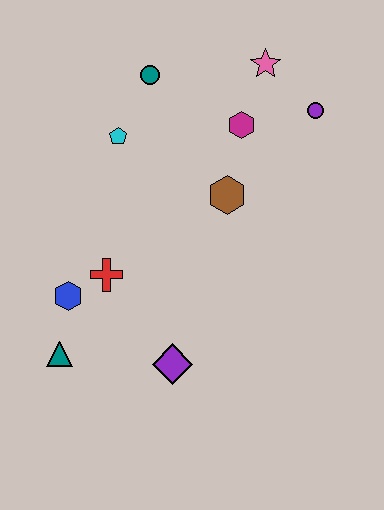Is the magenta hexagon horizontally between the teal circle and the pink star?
Yes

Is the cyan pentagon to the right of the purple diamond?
No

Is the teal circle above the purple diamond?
Yes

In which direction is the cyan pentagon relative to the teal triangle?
The cyan pentagon is above the teal triangle.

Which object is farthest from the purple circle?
The teal triangle is farthest from the purple circle.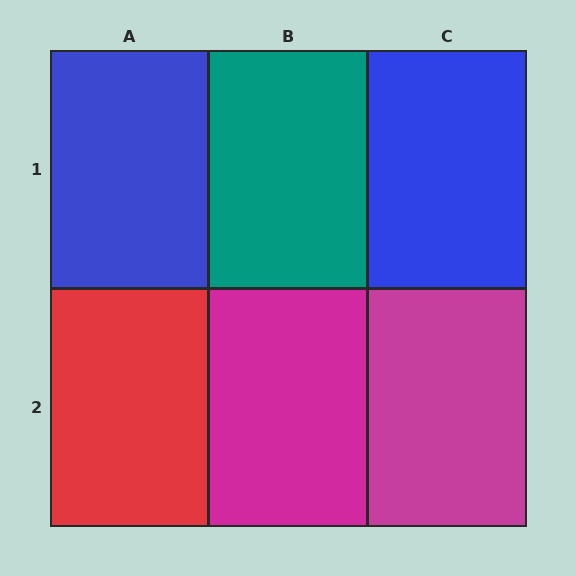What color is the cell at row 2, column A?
Red.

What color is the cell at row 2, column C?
Magenta.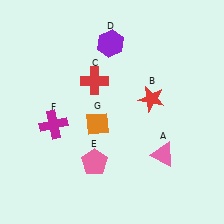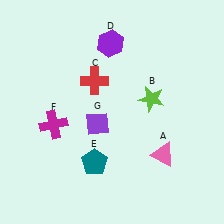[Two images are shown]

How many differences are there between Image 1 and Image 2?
There are 3 differences between the two images.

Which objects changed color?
B changed from red to lime. E changed from pink to teal. G changed from orange to purple.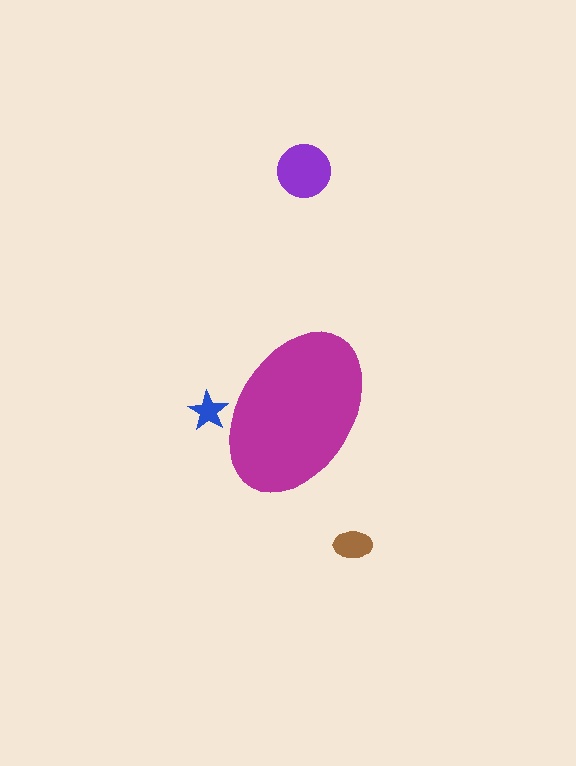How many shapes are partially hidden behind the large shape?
1 shape is partially hidden.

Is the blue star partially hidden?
Yes, the blue star is partially hidden behind the magenta ellipse.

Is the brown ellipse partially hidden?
No, the brown ellipse is fully visible.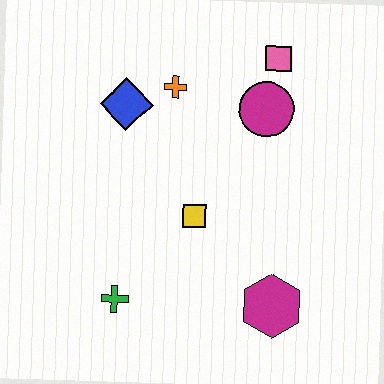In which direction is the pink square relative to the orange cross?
The pink square is to the right of the orange cross.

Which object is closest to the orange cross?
The blue diamond is closest to the orange cross.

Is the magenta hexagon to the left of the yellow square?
No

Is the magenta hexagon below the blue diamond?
Yes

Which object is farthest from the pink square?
The green cross is farthest from the pink square.